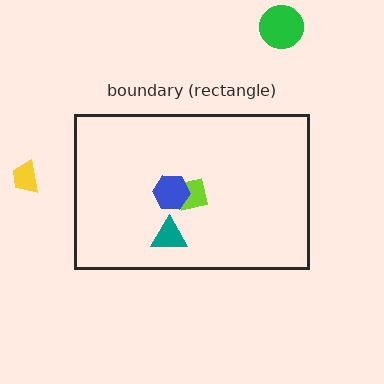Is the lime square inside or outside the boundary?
Inside.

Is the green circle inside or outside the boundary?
Outside.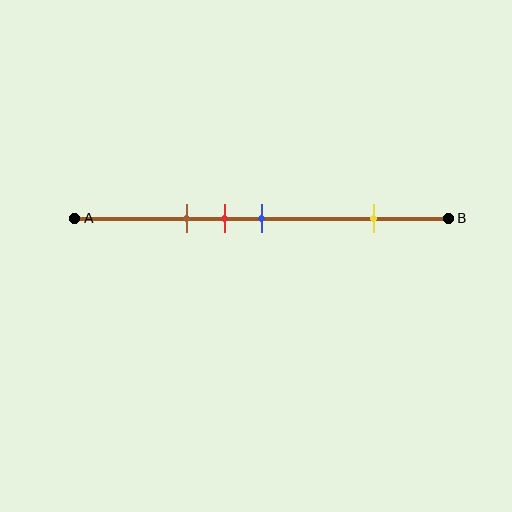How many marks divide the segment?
There are 4 marks dividing the segment.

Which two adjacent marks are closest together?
The red and blue marks are the closest adjacent pair.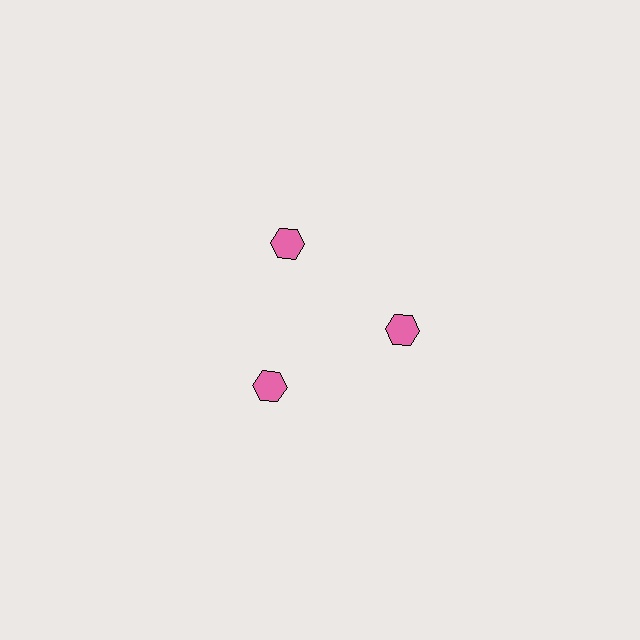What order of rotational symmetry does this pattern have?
This pattern has 3-fold rotational symmetry.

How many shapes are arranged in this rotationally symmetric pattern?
There are 3 shapes, arranged in 3 groups of 1.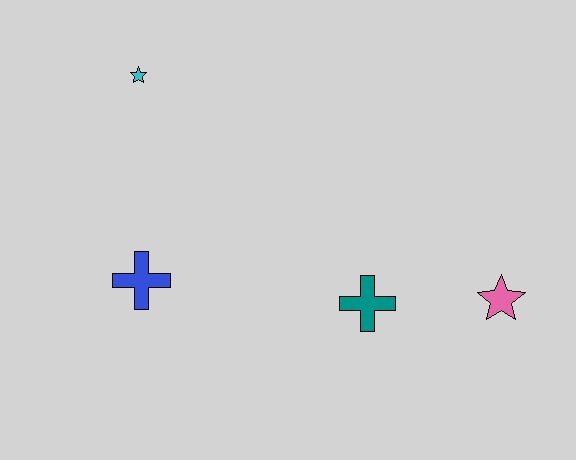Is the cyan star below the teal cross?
No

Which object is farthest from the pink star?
The cyan star is farthest from the pink star.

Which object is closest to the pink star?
The teal cross is closest to the pink star.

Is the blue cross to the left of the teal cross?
Yes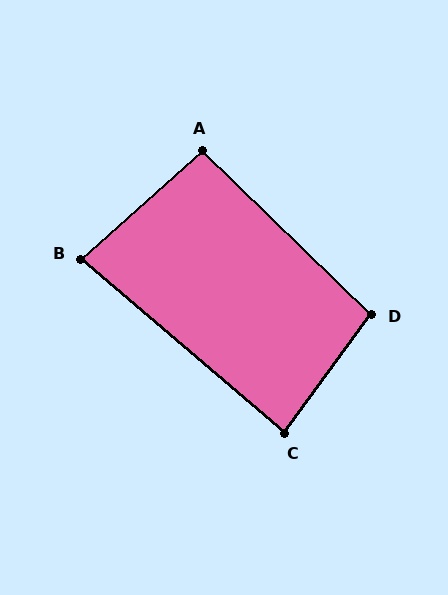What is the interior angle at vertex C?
Approximately 86 degrees (approximately right).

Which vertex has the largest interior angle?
D, at approximately 98 degrees.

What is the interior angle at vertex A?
Approximately 94 degrees (approximately right).